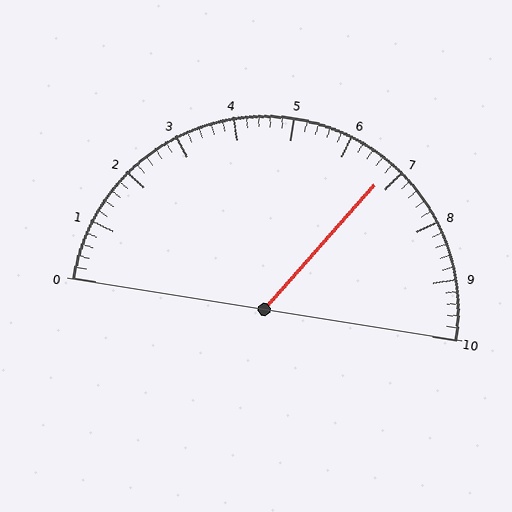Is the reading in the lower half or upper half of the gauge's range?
The reading is in the upper half of the range (0 to 10).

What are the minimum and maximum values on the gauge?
The gauge ranges from 0 to 10.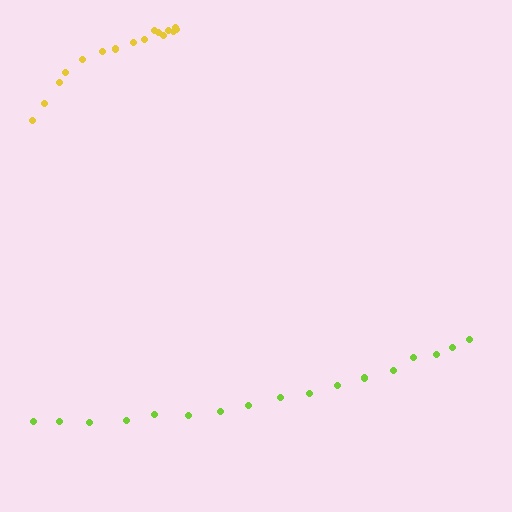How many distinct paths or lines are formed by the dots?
There are 2 distinct paths.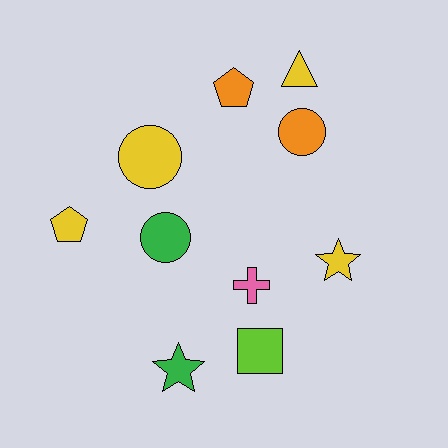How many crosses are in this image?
There is 1 cross.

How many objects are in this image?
There are 10 objects.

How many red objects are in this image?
There are no red objects.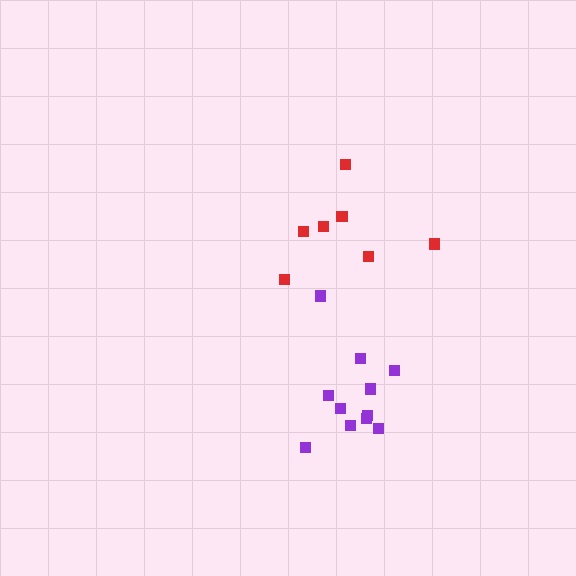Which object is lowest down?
The purple cluster is bottommost.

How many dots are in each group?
Group 1: 7 dots, Group 2: 11 dots (18 total).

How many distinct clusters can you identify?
There are 2 distinct clusters.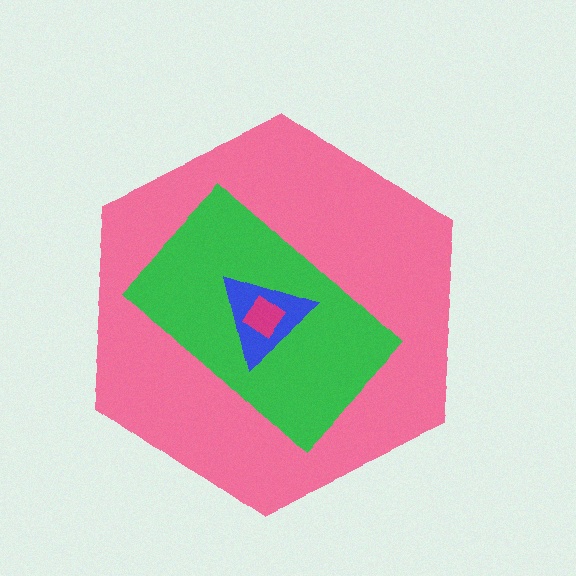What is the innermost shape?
The magenta diamond.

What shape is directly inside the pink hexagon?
The green rectangle.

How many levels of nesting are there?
4.